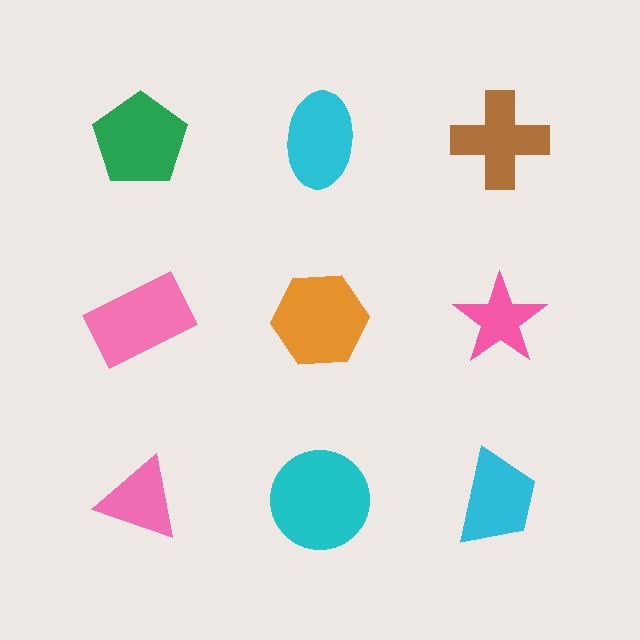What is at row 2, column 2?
An orange hexagon.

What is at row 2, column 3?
A pink star.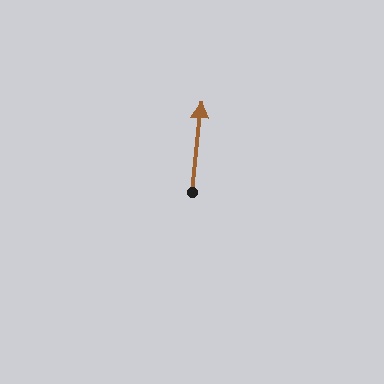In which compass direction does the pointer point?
North.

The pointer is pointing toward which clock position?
Roughly 12 o'clock.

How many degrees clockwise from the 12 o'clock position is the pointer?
Approximately 6 degrees.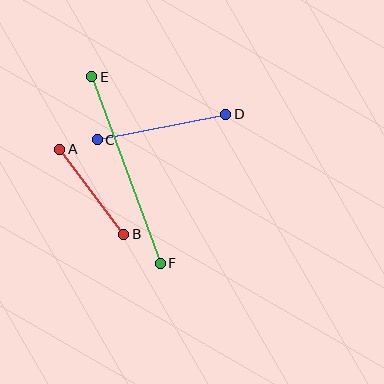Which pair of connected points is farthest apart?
Points E and F are farthest apart.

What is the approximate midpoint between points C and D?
The midpoint is at approximately (161, 127) pixels.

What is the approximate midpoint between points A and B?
The midpoint is at approximately (92, 192) pixels.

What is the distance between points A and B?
The distance is approximately 106 pixels.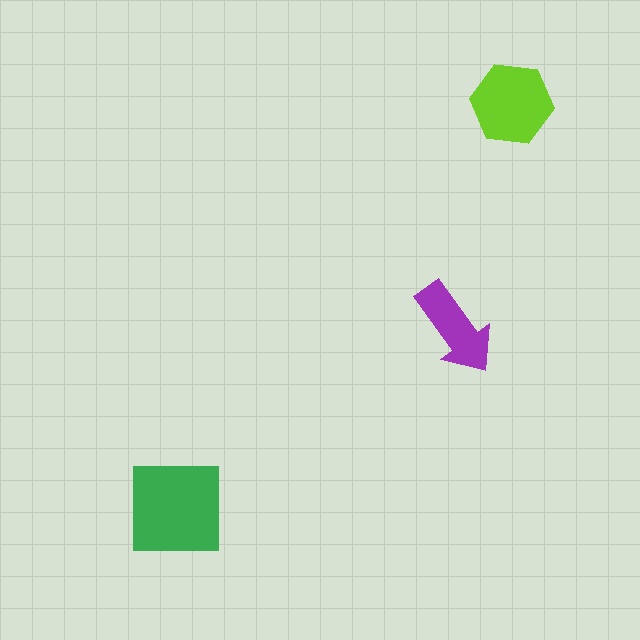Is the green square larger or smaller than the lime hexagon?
Larger.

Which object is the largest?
The green square.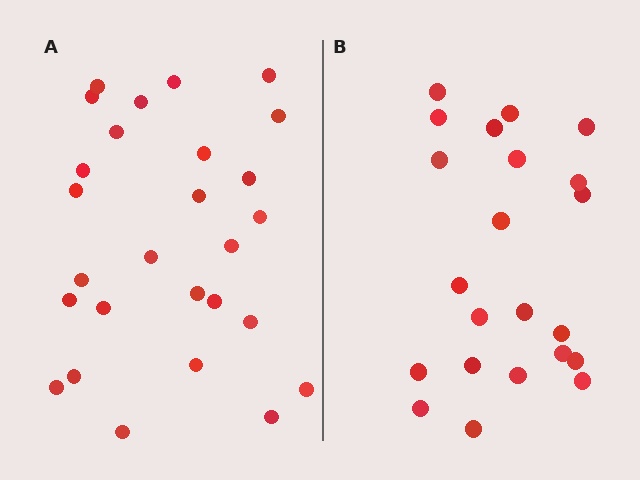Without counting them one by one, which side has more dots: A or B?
Region A (the left region) has more dots.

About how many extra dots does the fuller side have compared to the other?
Region A has about 5 more dots than region B.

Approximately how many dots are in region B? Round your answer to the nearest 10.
About 20 dots. (The exact count is 22, which rounds to 20.)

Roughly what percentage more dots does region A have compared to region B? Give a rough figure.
About 25% more.